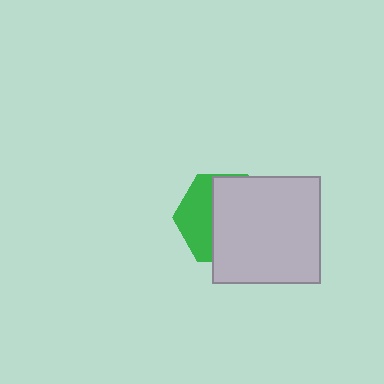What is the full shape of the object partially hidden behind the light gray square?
The partially hidden object is a green hexagon.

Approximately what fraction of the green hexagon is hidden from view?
Roughly 63% of the green hexagon is hidden behind the light gray square.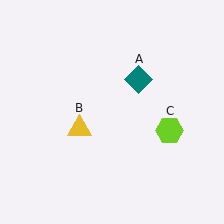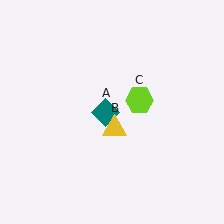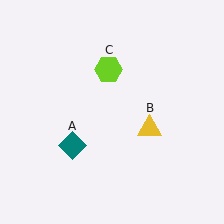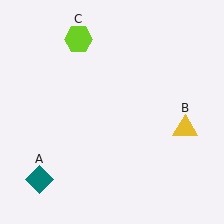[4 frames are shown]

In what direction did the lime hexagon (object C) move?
The lime hexagon (object C) moved up and to the left.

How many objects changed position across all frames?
3 objects changed position: teal diamond (object A), yellow triangle (object B), lime hexagon (object C).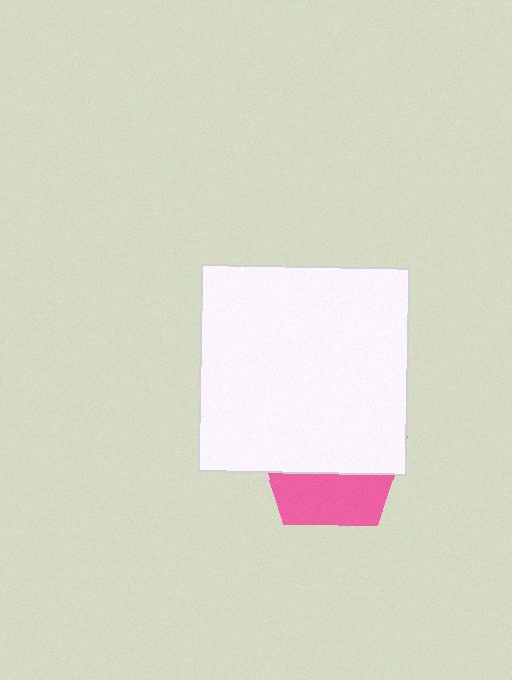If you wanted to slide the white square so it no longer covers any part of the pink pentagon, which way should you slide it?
Slide it up — that is the most direct way to separate the two shapes.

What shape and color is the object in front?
The object in front is a white square.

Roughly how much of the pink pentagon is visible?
A small part of it is visible (roughly 36%).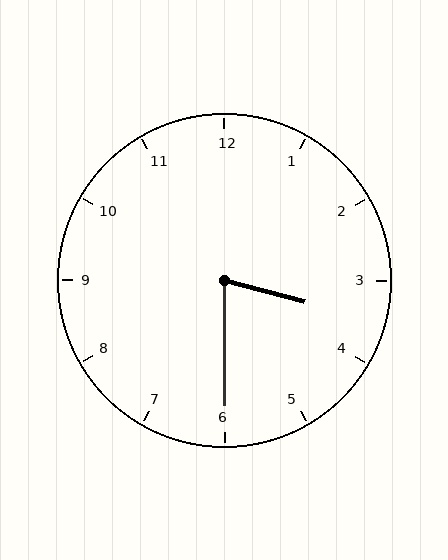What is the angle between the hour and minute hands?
Approximately 75 degrees.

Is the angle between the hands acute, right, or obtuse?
It is acute.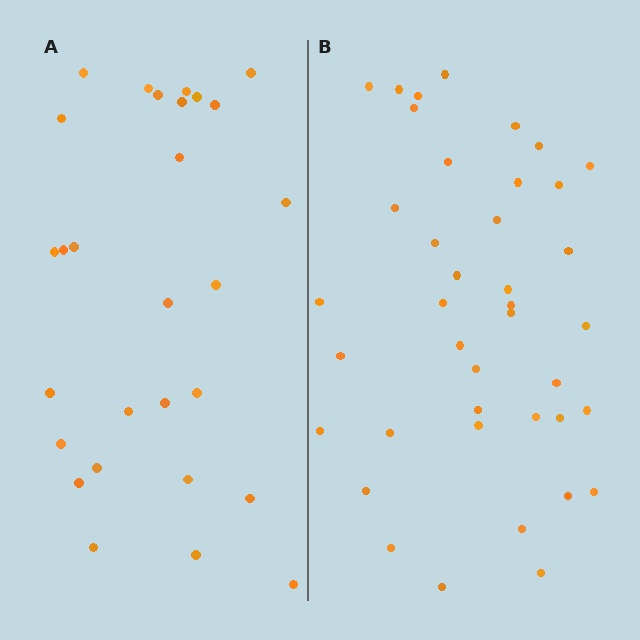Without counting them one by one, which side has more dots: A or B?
Region B (the right region) has more dots.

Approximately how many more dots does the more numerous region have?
Region B has roughly 12 or so more dots than region A.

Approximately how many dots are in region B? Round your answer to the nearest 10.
About 40 dots.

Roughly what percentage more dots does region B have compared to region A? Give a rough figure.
About 45% more.